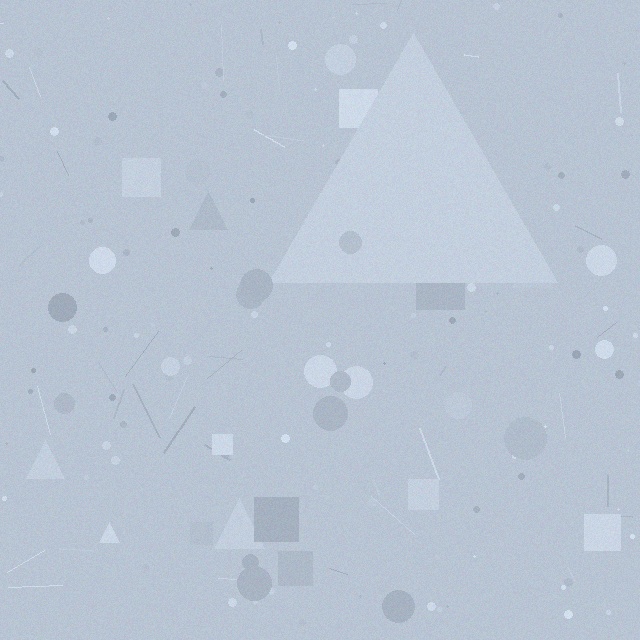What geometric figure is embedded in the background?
A triangle is embedded in the background.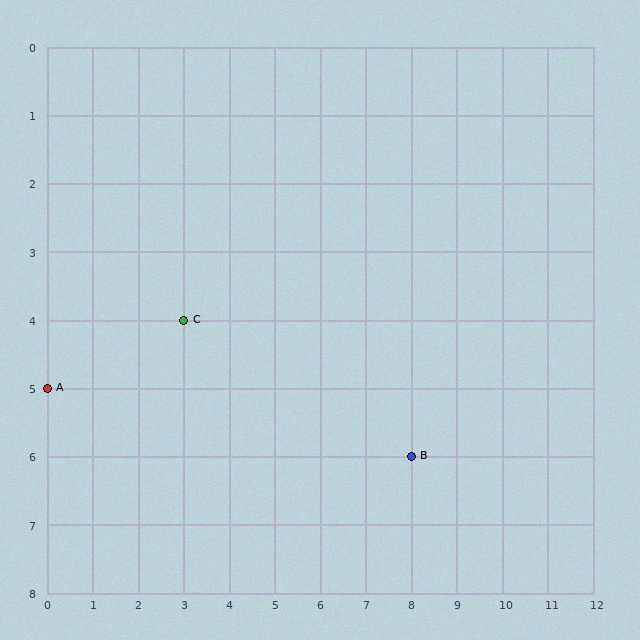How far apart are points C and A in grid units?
Points C and A are 3 columns and 1 row apart (about 3.2 grid units diagonally).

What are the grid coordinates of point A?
Point A is at grid coordinates (0, 5).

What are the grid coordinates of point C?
Point C is at grid coordinates (3, 4).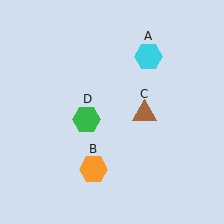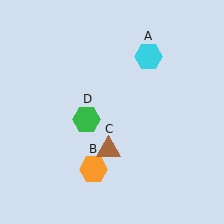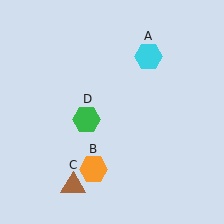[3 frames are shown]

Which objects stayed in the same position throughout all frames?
Cyan hexagon (object A) and orange hexagon (object B) and green hexagon (object D) remained stationary.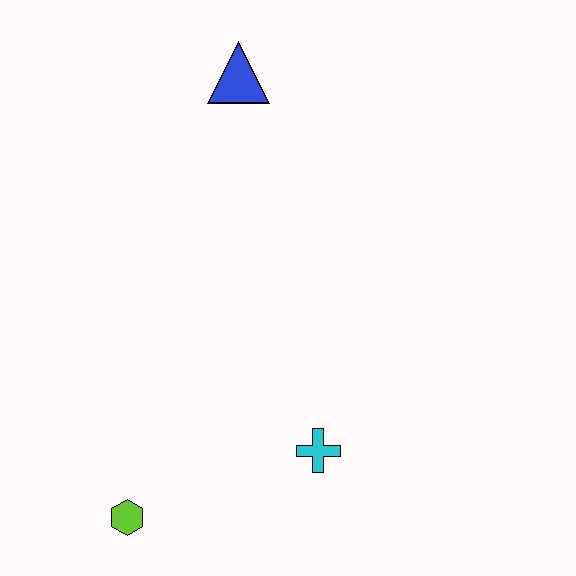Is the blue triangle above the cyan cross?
Yes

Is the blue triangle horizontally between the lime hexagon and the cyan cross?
Yes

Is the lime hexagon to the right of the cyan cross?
No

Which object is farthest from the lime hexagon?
The blue triangle is farthest from the lime hexagon.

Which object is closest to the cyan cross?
The lime hexagon is closest to the cyan cross.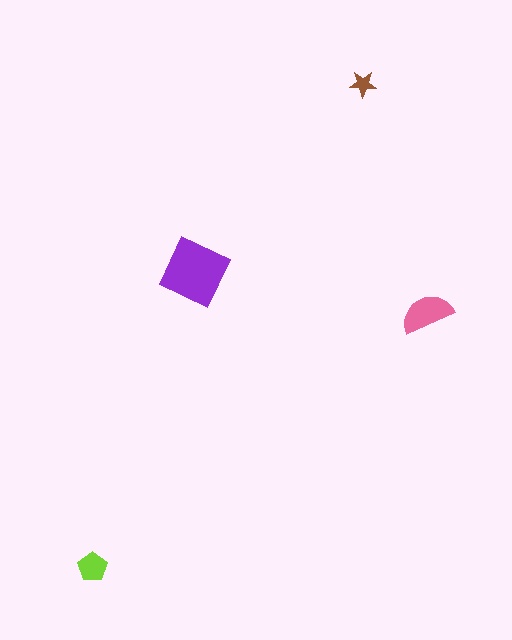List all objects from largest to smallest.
The purple square, the pink semicircle, the lime pentagon, the brown star.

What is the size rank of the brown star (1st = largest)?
4th.